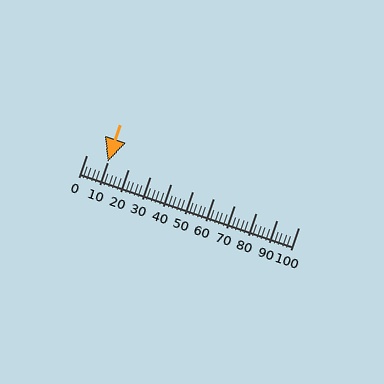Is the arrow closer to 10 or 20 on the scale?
The arrow is closer to 10.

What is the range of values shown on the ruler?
The ruler shows values from 0 to 100.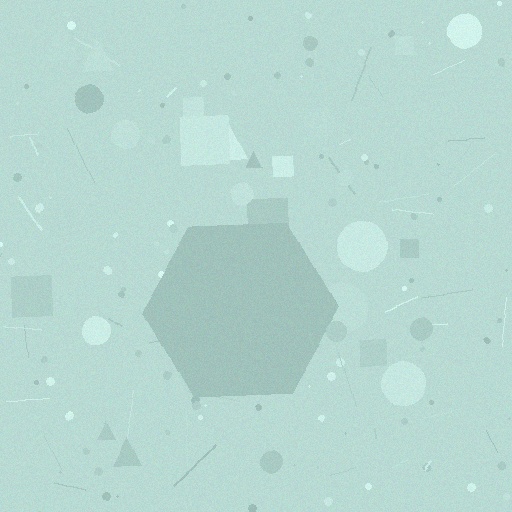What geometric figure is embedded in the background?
A hexagon is embedded in the background.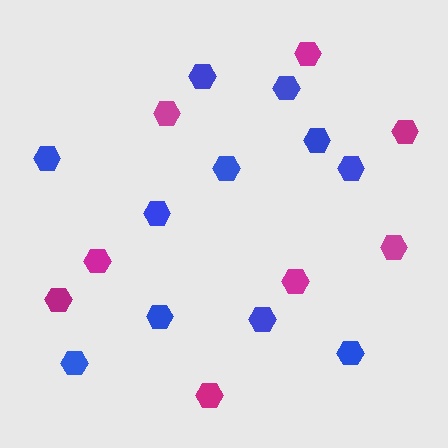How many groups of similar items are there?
There are 2 groups: one group of blue hexagons (11) and one group of magenta hexagons (8).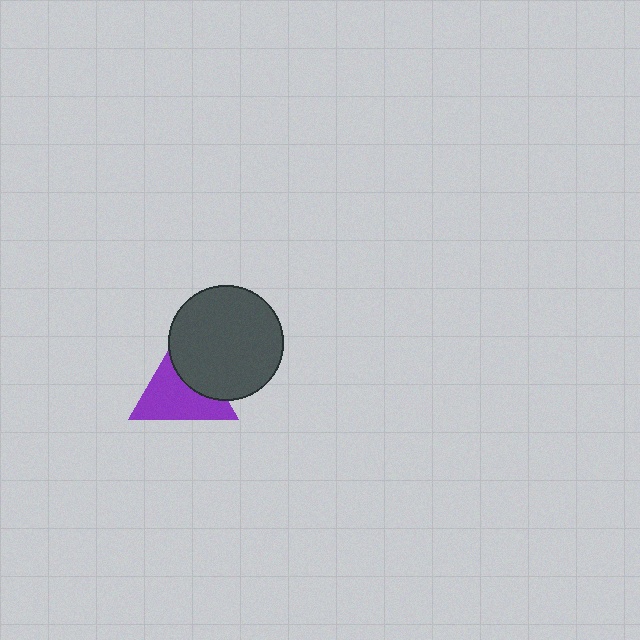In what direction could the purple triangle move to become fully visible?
The purple triangle could move toward the lower-left. That would shift it out from behind the dark gray circle entirely.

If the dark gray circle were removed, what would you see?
You would see the complete purple triangle.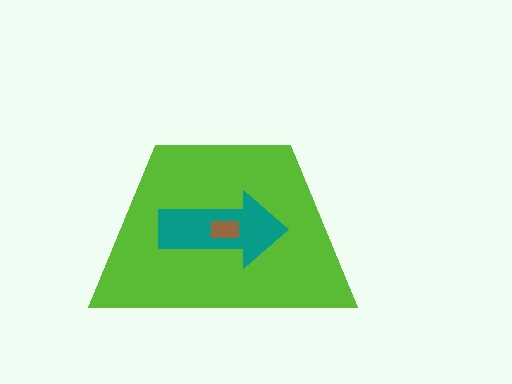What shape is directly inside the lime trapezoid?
The teal arrow.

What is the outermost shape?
The lime trapezoid.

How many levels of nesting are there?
3.